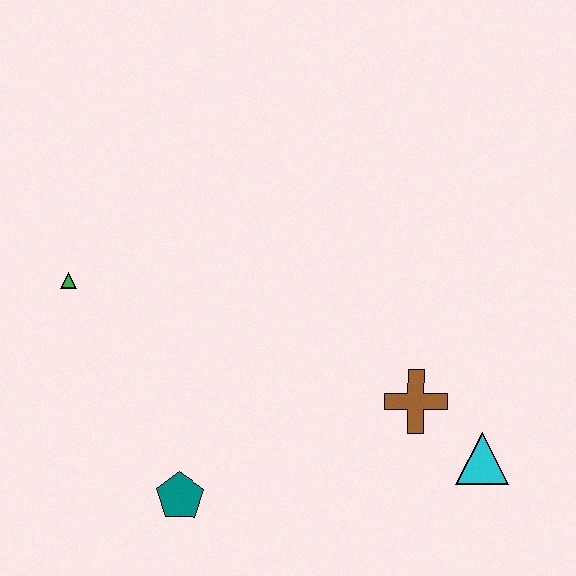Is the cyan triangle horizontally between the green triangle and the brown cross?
No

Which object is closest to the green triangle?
The teal pentagon is closest to the green triangle.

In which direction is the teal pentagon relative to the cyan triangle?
The teal pentagon is to the left of the cyan triangle.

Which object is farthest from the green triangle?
The cyan triangle is farthest from the green triangle.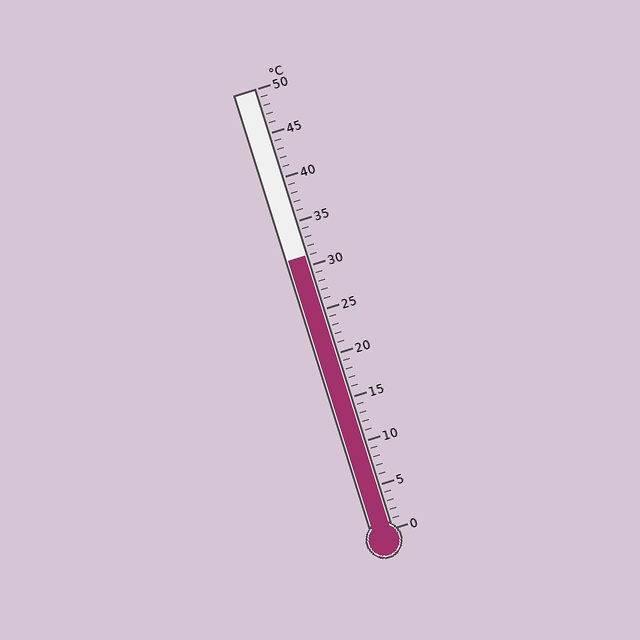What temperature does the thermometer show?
The thermometer shows approximately 31°C.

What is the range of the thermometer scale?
The thermometer scale ranges from 0°C to 50°C.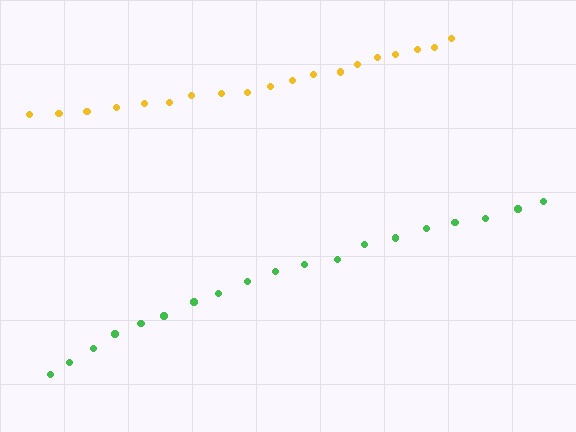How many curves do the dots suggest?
There are 2 distinct paths.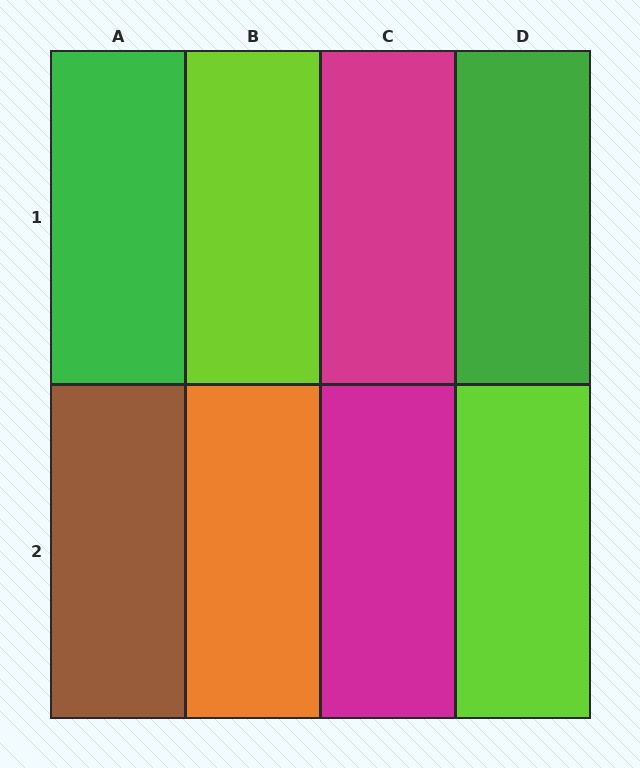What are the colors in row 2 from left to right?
Brown, orange, magenta, lime.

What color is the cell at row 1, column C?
Magenta.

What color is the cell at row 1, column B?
Lime.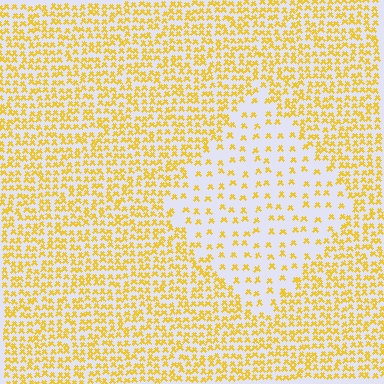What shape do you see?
I see a diamond.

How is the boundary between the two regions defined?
The boundary is defined by a change in element density (approximately 2.5x ratio). All elements are the same color, size, and shape.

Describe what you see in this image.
The image contains small yellow elements arranged at two different densities. A diamond-shaped region is visible where the elements are less densely packed than the surrounding area.